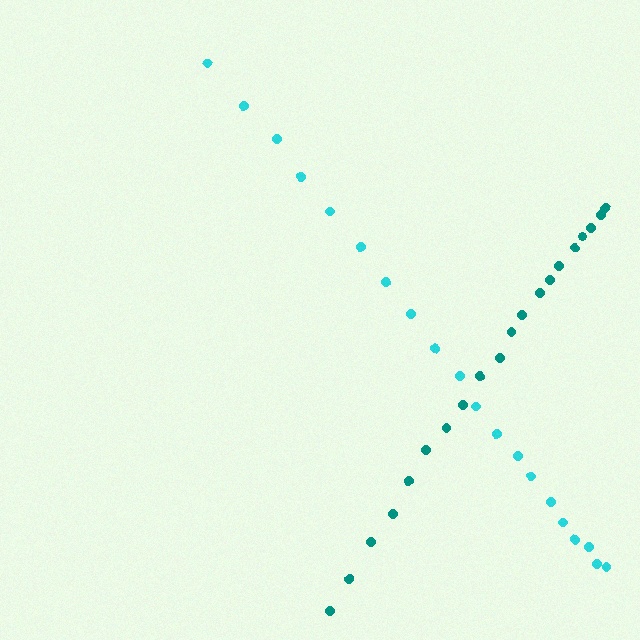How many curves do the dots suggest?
There are 2 distinct paths.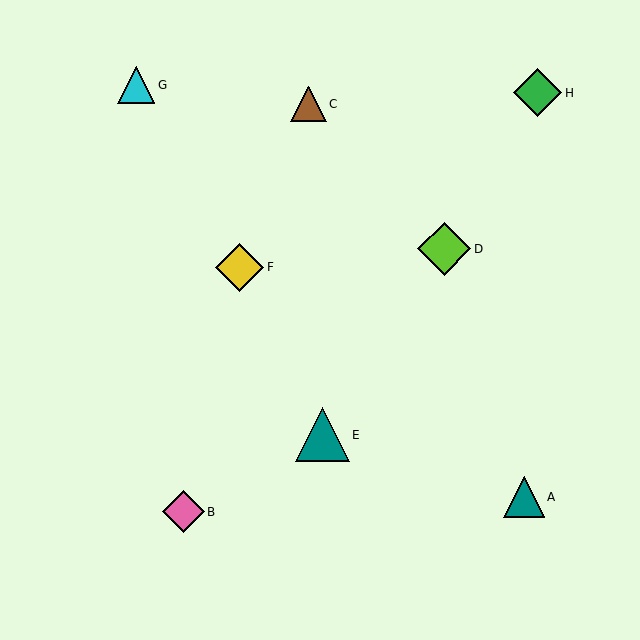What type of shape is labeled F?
Shape F is a yellow diamond.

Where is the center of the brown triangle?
The center of the brown triangle is at (309, 104).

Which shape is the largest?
The teal triangle (labeled E) is the largest.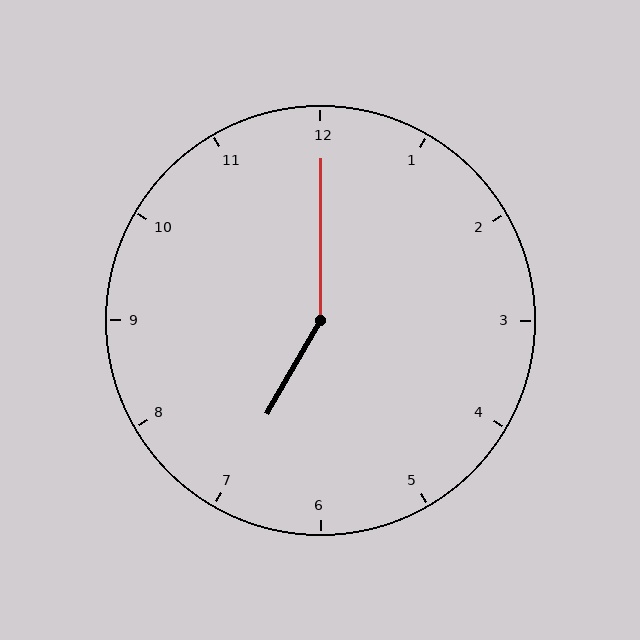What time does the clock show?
7:00.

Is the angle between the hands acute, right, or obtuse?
It is obtuse.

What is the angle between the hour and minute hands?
Approximately 150 degrees.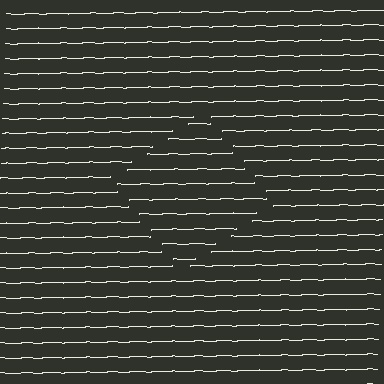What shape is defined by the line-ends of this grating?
An illusory square. The interior of the shape contains the same grating, shifted by half a period — the contour is defined by the phase discontinuity where line-ends from the inner and outer gratings abut.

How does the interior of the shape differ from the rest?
The interior of the shape contains the same grating, shifted by half a period — the contour is defined by the phase discontinuity where line-ends from the inner and outer gratings abut.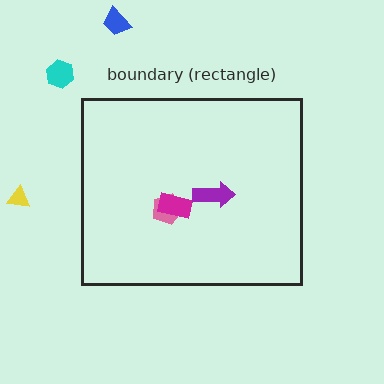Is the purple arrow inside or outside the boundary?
Inside.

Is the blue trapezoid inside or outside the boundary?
Outside.